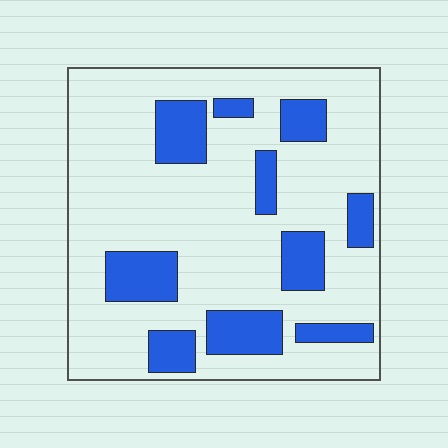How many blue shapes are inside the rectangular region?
10.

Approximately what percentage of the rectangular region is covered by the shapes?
Approximately 25%.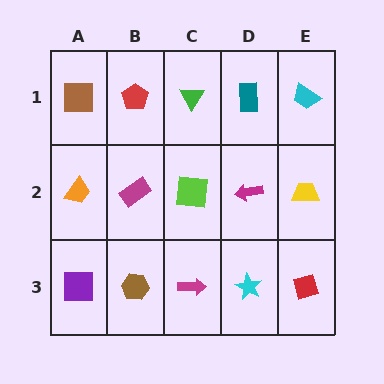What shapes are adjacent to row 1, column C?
A lime square (row 2, column C), a red pentagon (row 1, column B), a teal rectangle (row 1, column D).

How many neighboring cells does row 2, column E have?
3.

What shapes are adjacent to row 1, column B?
A magenta rectangle (row 2, column B), a brown square (row 1, column A), a green triangle (row 1, column C).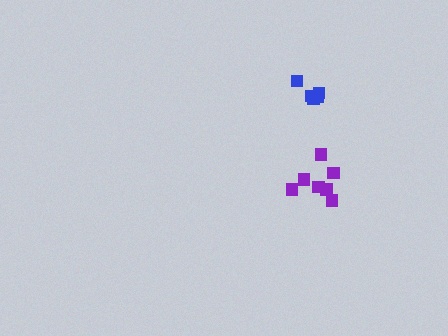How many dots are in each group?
Group 1: 5 dots, Group 2: 7 dots (12 total).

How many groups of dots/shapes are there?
There are 2 groups.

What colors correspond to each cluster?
The clusters are colored: blue, purple.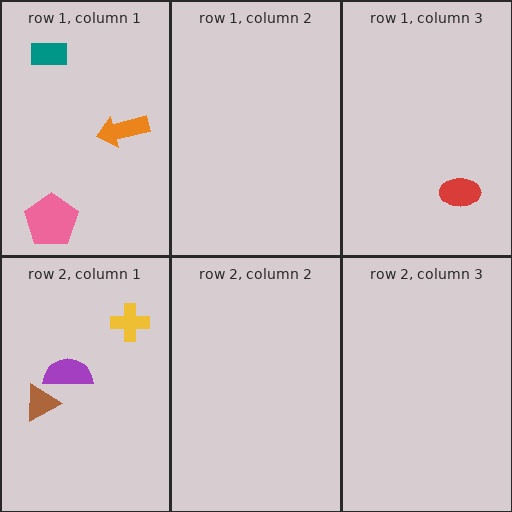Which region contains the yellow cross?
The row 2, column 1 region.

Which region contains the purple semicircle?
The row 2, column 1 region.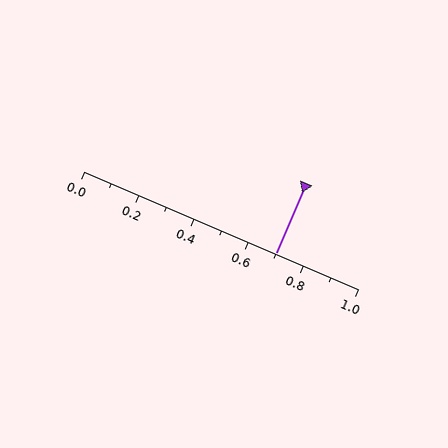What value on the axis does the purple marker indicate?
The marker indicates approximately 0.7.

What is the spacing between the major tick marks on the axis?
The major ticks are spaced 0.2 apart.